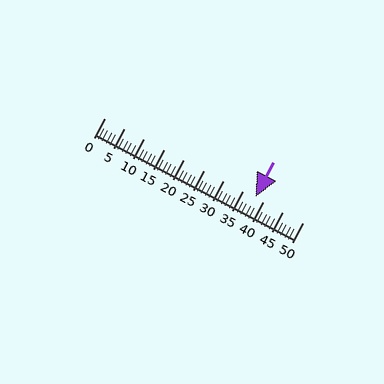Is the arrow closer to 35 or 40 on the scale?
The arrow is closer to 40.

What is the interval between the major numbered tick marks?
The major tick marks are spaced 5 units apart.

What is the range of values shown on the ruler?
The ruler shows values from 0 to 50.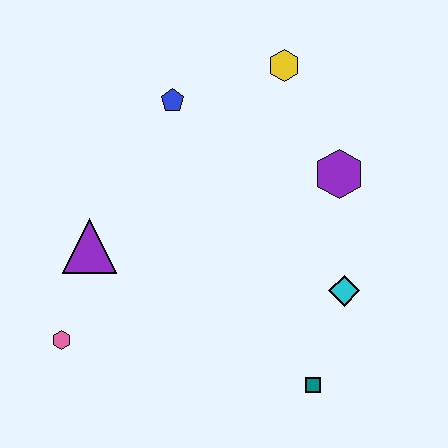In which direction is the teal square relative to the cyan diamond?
The teal square is below the cyan diamond.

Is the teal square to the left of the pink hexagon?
No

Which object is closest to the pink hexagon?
The purple triangle is closest to the pink hexagon.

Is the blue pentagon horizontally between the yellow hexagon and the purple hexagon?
No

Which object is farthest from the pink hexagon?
The yellow hexagon is farthest from the pink hexagon.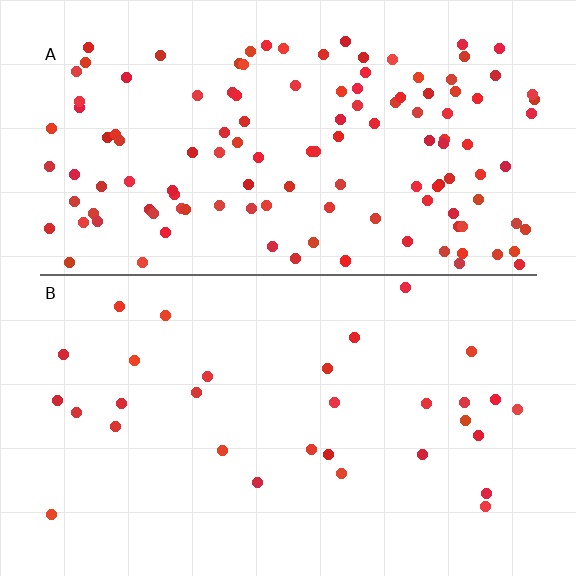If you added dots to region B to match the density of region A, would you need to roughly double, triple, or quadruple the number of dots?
Approximately quadruple.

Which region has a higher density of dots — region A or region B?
A (the top).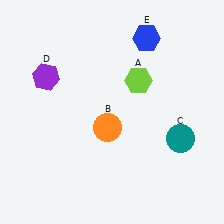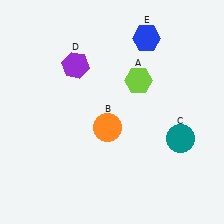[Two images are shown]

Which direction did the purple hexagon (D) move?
The purple hexagon (D) moved right.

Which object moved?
The purple hexagon (D) moved right.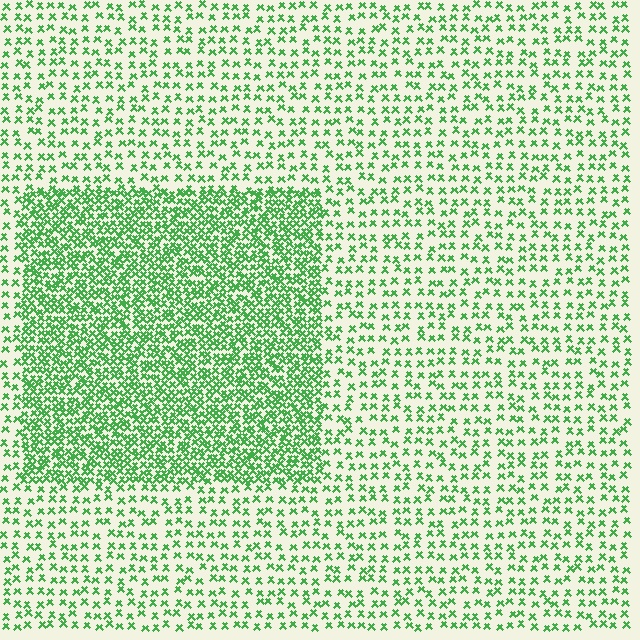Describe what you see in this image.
The image contains small green elements arranged at two different densities. A rectangle-shaped region is visible where the elements are more densely packed than the surrounding area.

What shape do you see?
I see a rectangle.